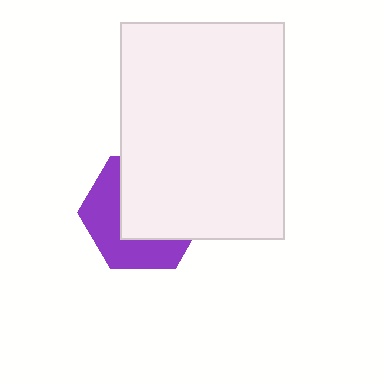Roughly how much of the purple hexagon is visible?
A small part of it is visible (roughly 44%).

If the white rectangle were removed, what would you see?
You would see the complete purple hexagon.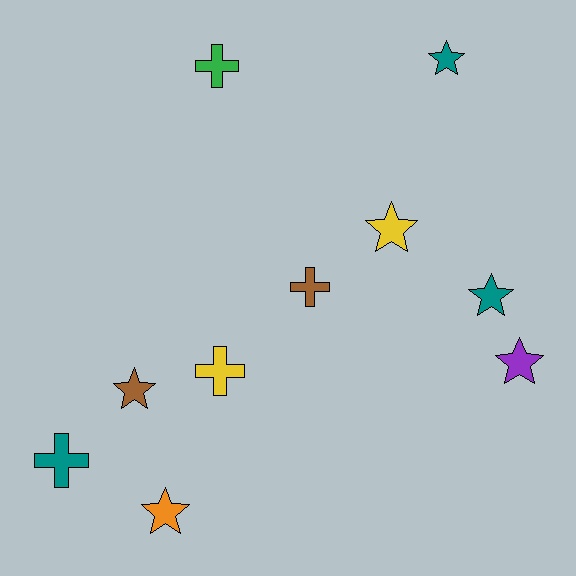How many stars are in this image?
There are 6 stars.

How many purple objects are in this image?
There is 1 purple object.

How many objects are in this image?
There are 10 objects.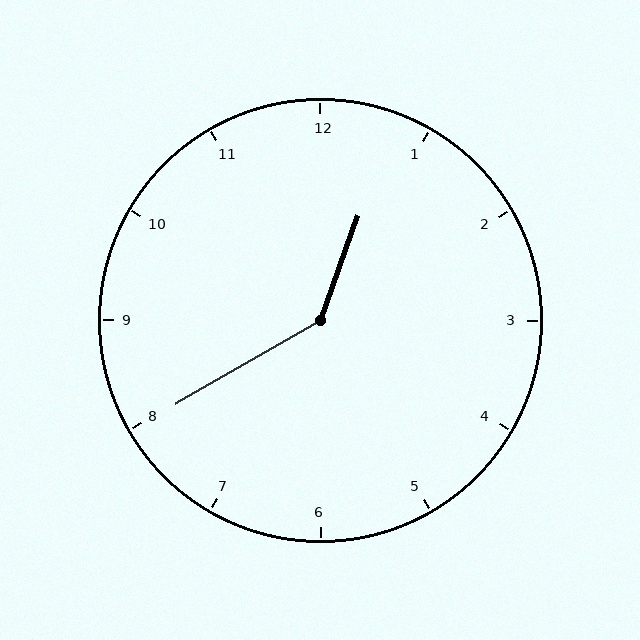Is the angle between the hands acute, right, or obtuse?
It is obtuse.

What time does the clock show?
12:40.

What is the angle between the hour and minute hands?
Approximately 140 degrees.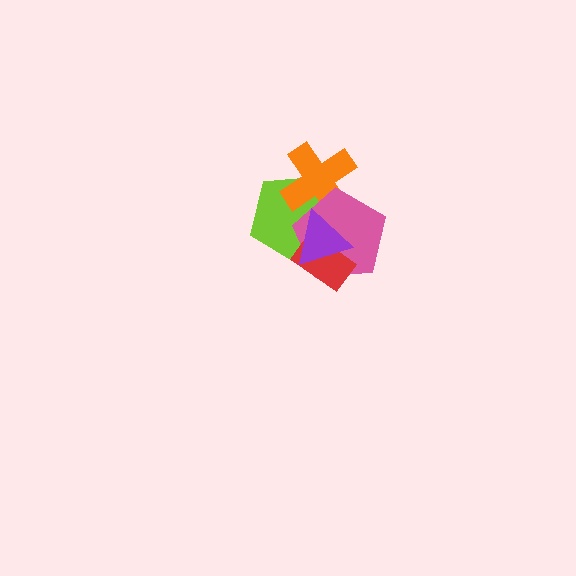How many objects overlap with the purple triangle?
4 objects overlap with the purple triangle.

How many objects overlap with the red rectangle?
3 objects overlap with the red rectangle.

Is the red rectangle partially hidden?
Yes, it is partially covered by another shape.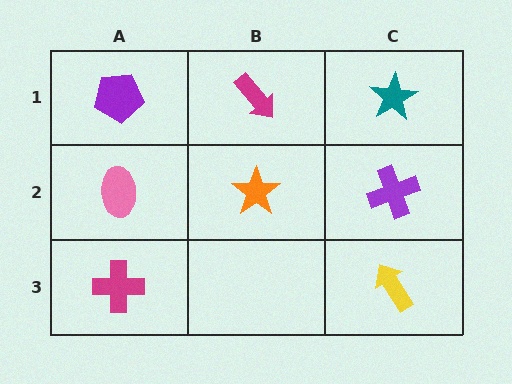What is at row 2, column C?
A purple cross.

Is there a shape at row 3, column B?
No, that cell is empty.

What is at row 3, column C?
A yellow arrow.